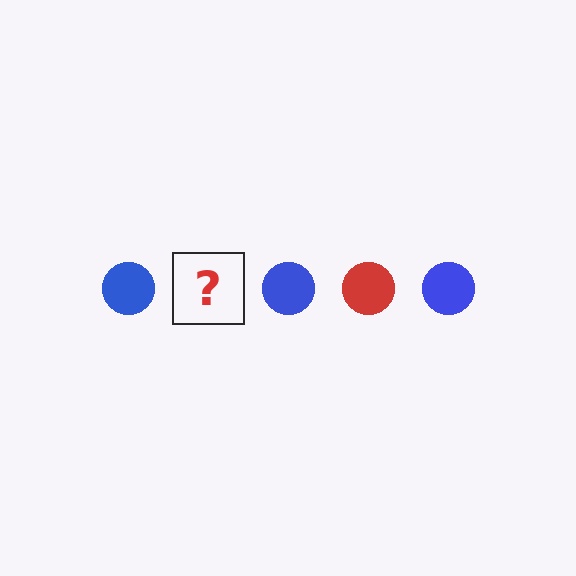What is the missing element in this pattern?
The missing element is a red circle.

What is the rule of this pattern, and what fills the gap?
The rule is that the pattern cycles through blue, red circles. The gap should be filled with a red circle.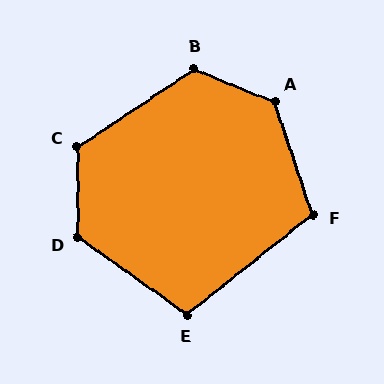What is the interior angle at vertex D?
Approximately 125 degrees (obtuse).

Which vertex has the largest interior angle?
A, at approximately 130 degrees.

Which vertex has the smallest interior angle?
E, at approximately 106 degrees.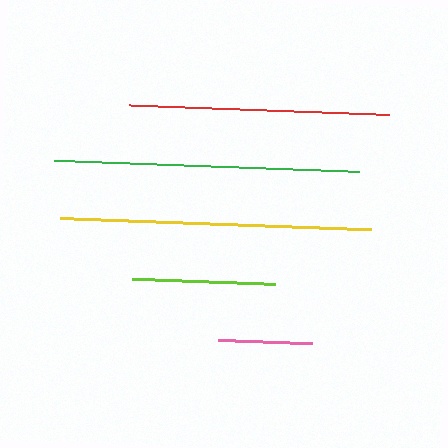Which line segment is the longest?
The yellow line is the longest at approximately 311 pixels.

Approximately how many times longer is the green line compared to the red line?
The green line is approximately 1.2 times the length of the red line.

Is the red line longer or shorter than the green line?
The green line is longer than the red line.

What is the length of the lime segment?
The lime segment is approximately 143 pixels long.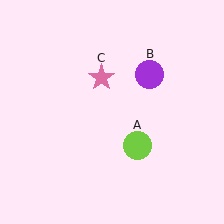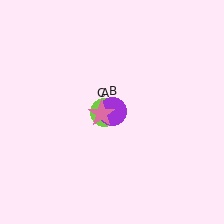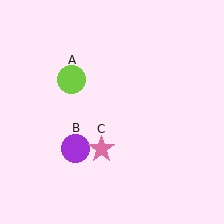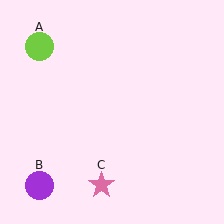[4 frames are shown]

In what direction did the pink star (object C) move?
The pink star (object C) moved down.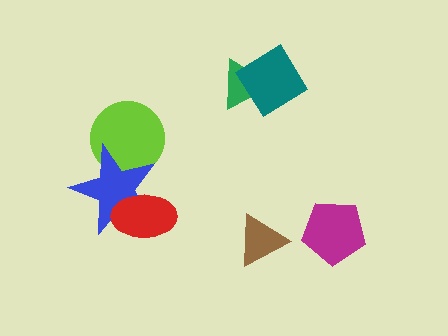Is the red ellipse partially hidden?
No, no other shape covers it.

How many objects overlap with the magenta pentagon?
0 objects overlap with the magenta pentagon.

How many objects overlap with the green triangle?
1 object overlaps with the green triangle.